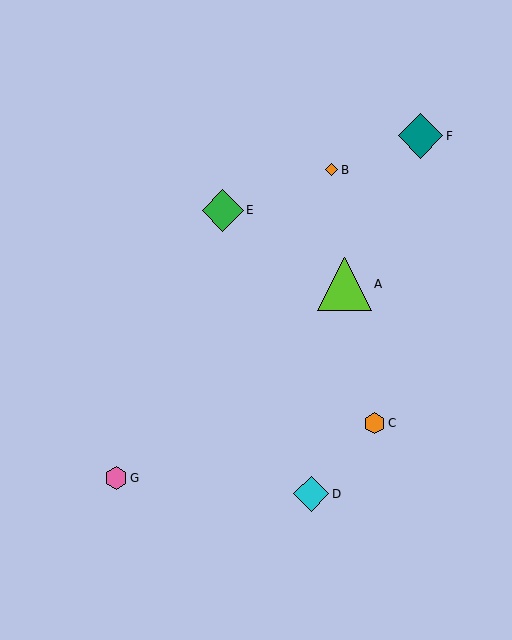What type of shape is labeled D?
Shape D is a cyan diamond.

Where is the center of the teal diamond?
The center of the teal diamond is at (421, 136).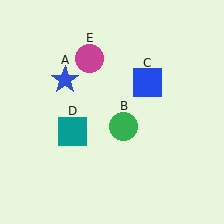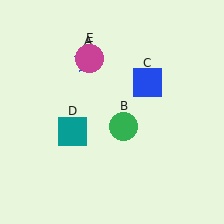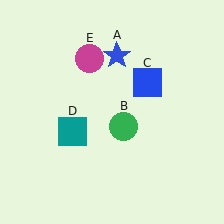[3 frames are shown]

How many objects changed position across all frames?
1 object changed position: blue star (object A).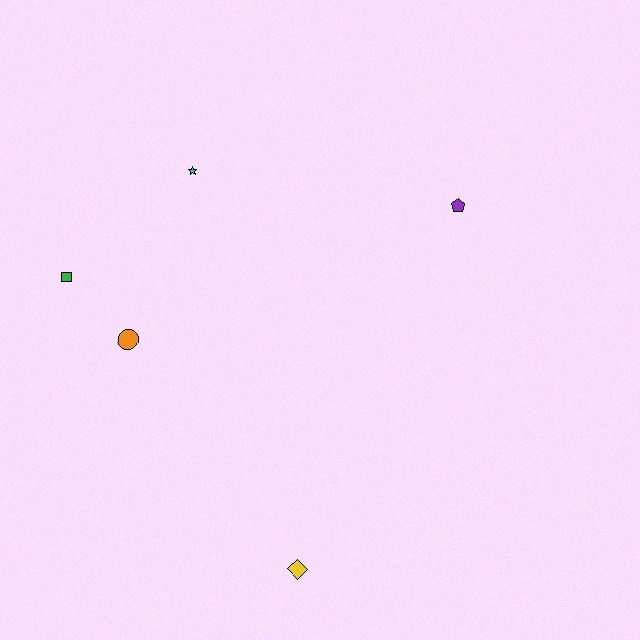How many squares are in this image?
There is 1 square.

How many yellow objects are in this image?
There is 1 yellow object.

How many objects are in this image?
There are 5 objects.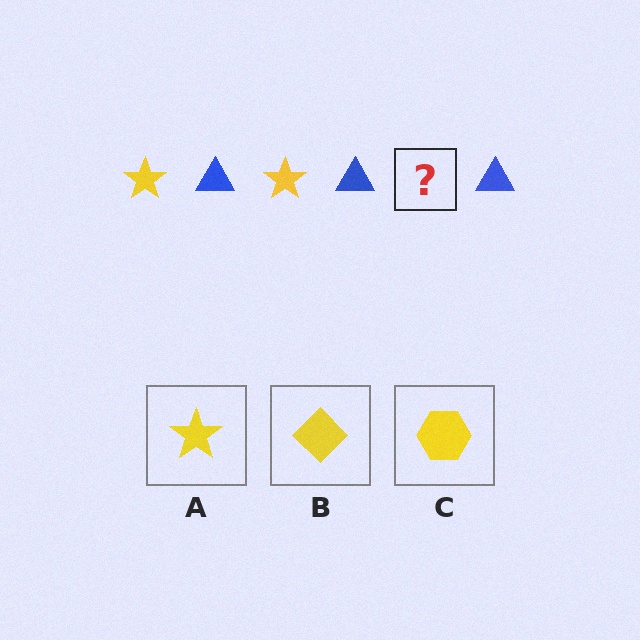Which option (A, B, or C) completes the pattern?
A.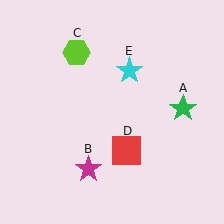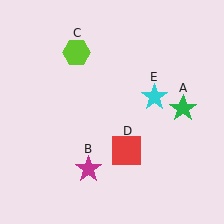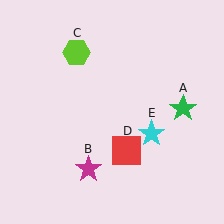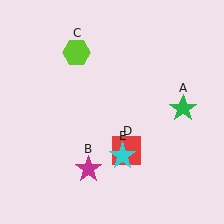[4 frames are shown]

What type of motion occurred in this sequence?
The cyan star (object E) rotated clockwise around the center of the scene.